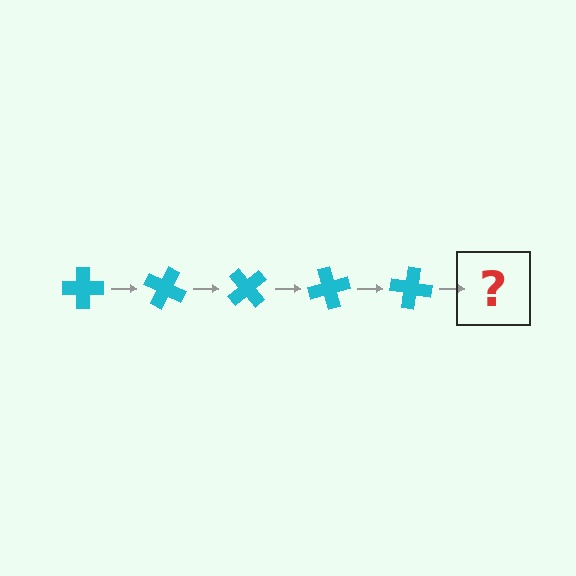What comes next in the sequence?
The next element should be a cyan cross rotated 125 degrees.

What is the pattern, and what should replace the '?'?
The pattern is that the cross rotates 25 degrees each step. The '?' should be a cyan cross rotated 125 degrees.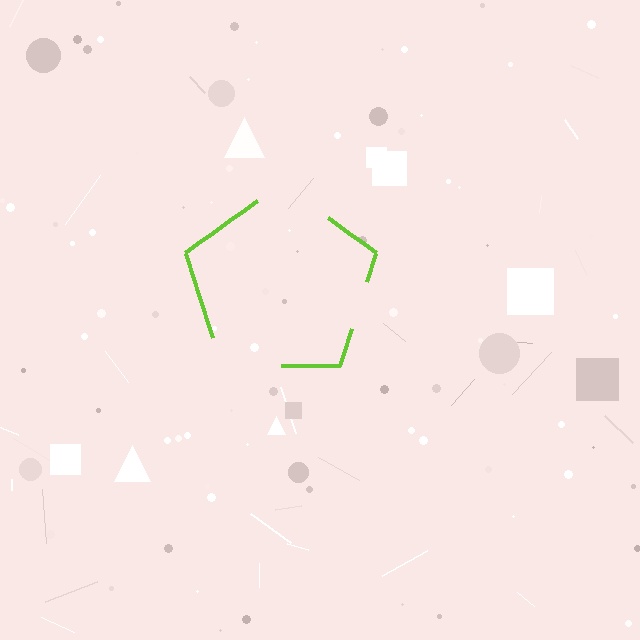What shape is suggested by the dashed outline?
The dashed outline suggests a pentagon.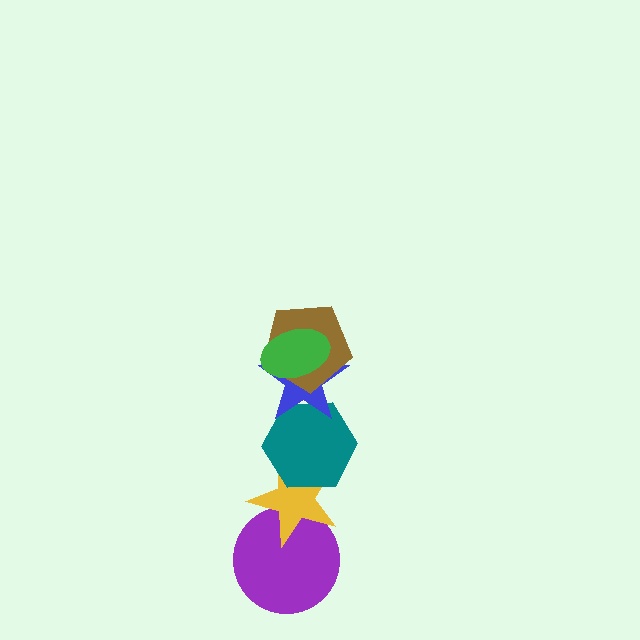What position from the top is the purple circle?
The purple circle is 6th from the top.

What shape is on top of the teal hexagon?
The blue star is on top of the teal hexagon.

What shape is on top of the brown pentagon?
The green ellipse is on top of the brown pentagon.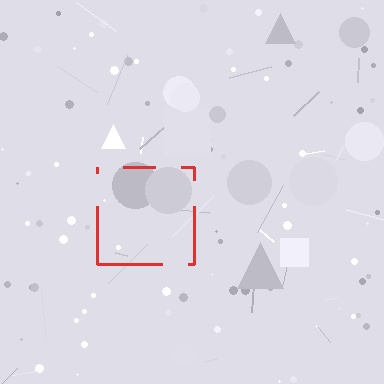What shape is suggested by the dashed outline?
The dashed outline suggests a square.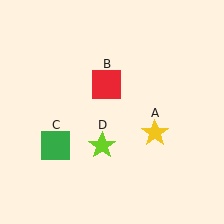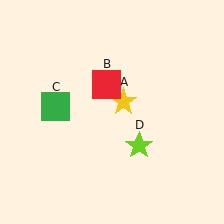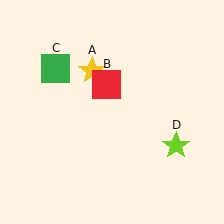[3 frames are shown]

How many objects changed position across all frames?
3 objects changed position: yellow star (object A), green square (object C), lime star (object D).